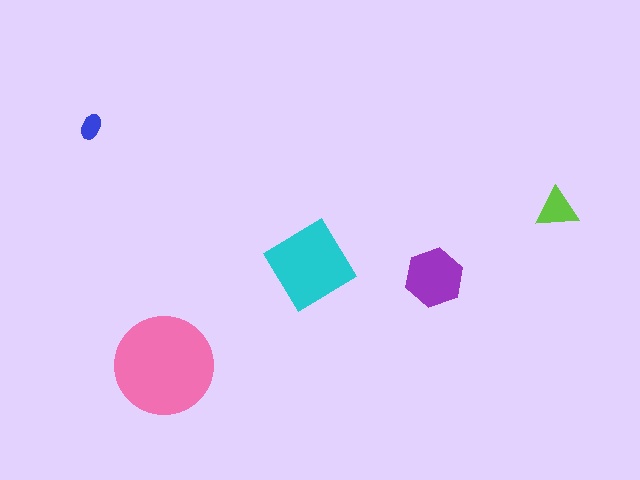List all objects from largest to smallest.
The pink circle, the cyan diamond, the purple hexagon, the lime triangle, the blue ellipse.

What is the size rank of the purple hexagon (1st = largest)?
3rd.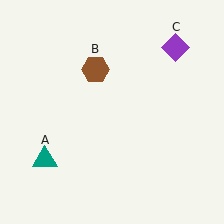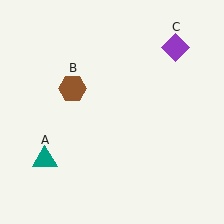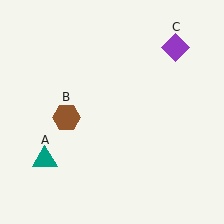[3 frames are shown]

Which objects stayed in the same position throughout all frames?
Teal triangle (object A) and purple diamond (object C) remained stationary.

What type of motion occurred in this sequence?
The brown hexagon (object B) rotated counterclockwise around the center of the scene.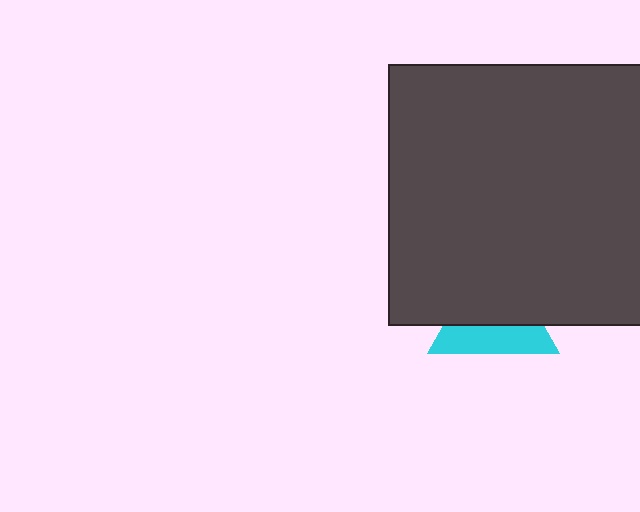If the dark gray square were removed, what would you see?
You would see the complete cyan triangle.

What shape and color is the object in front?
The object in front is a dark gray square.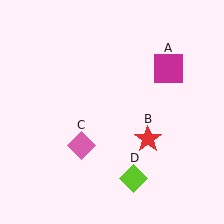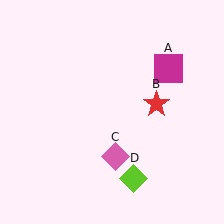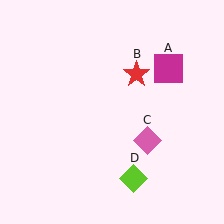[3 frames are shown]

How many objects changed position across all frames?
2 objects changed position: red star (object B), pink diamond (object C).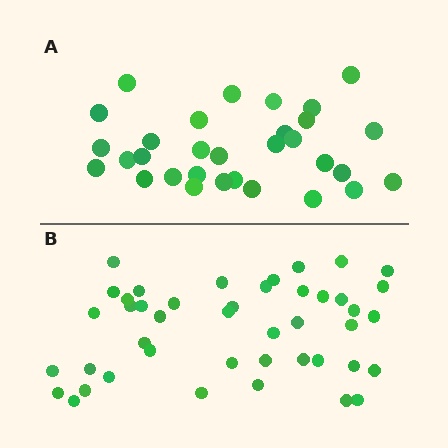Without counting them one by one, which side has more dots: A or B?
Region B (the bottom region) has more dots.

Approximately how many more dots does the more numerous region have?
Region B has approximately 15 more dots than region A.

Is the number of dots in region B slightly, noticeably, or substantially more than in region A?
Region B has noticeably more, but not dramatically so. The ratio is roughly 1.4 to 1.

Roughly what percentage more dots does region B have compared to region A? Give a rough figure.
About 40% more.